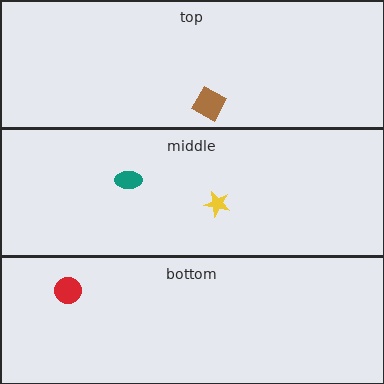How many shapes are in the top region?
1.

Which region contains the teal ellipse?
The middle region.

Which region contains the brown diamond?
The top region.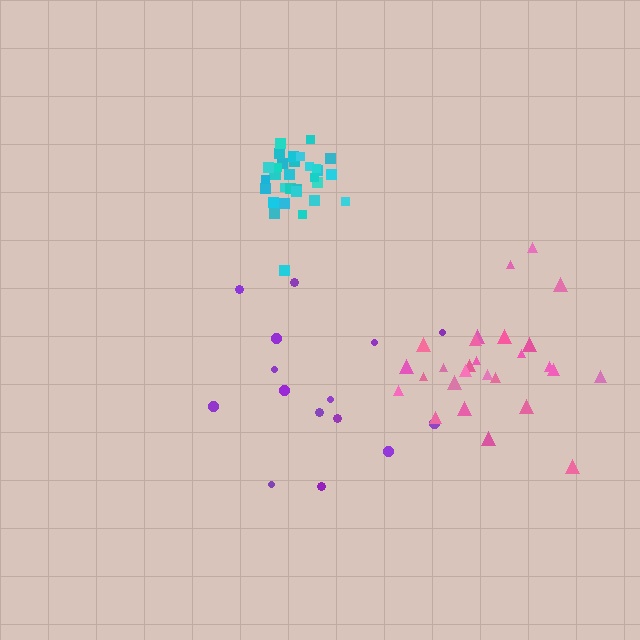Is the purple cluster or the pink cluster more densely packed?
Pink.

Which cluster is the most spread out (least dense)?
Purple.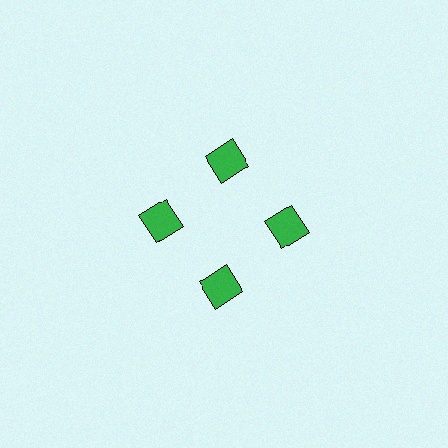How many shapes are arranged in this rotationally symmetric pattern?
There are 4 shapes, arranged in 4 groups of 1.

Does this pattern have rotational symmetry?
Yes, this pattern has 4-fold rotational symmetry. It looks the same after rotating 90 degrees around the center.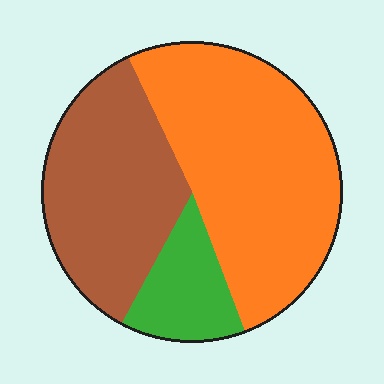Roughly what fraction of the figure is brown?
Brown covers roughly 35% of the figure.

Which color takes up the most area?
Orange, at roughly 50%.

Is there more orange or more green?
Orange.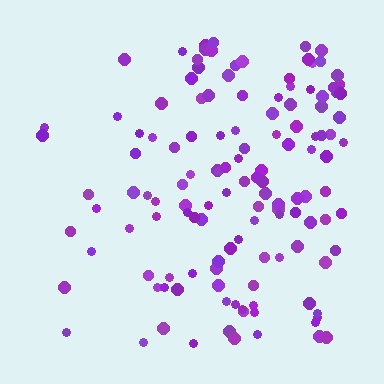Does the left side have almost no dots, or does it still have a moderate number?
Still a moderate number, just noticeably fewer than the right.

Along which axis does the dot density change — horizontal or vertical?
Horizontal.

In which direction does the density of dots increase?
From left to right, with the right side densest.